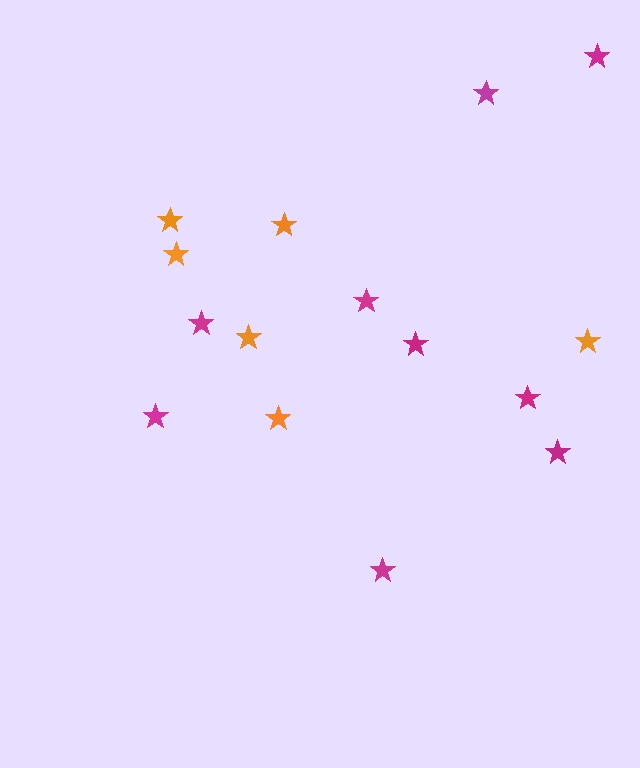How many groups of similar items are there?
There are 2 groups: one group of magenta stars (9) and one group of orange stars (6).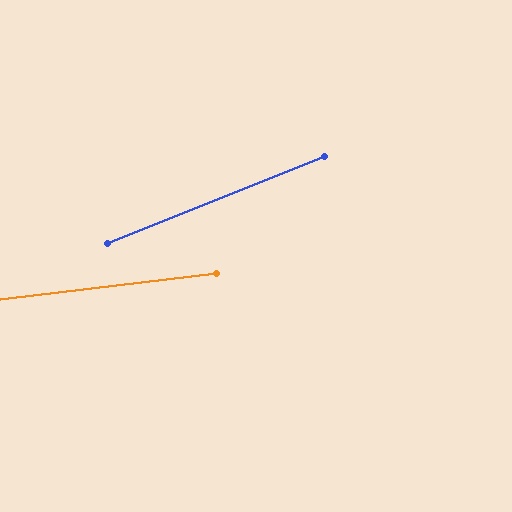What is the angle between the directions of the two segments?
Approximately 15 degrees.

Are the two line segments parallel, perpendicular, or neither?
Neither parallel nor perpendicular — they differ by about 15°.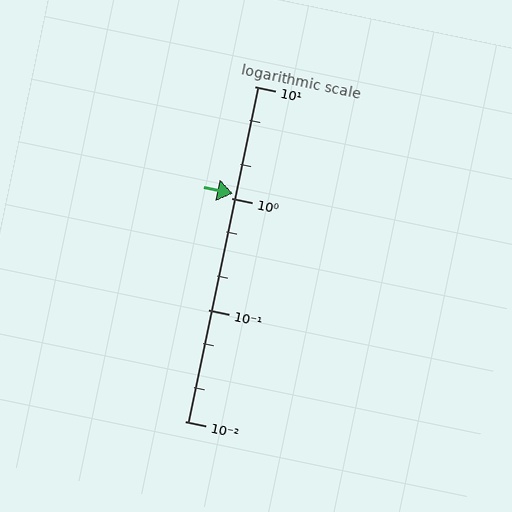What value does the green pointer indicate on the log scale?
The pointer indicates approximately 1.1.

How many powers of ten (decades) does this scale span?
The scale spans 3 decades, from 0.01 to 10.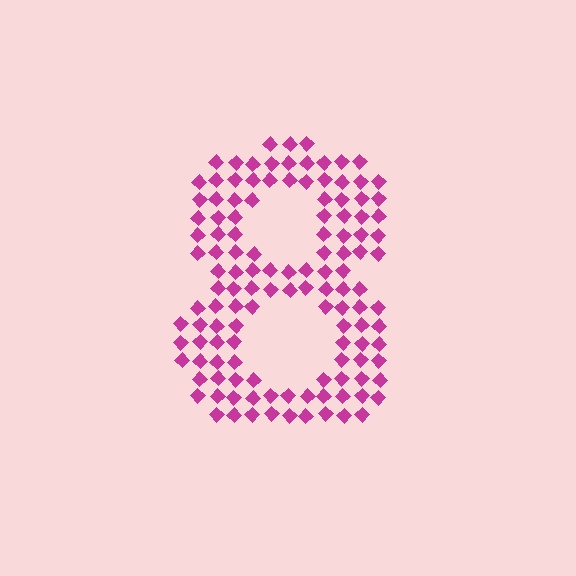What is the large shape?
The large shape is the digit 8.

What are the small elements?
The small elements are diamonds.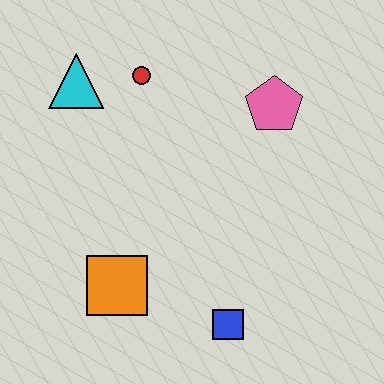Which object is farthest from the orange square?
The pink pentagon is farthest from the orange square.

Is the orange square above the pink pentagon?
No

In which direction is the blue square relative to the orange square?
The blue square is to the right of the orange square.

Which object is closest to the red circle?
The cyan triangle is closest to the red circle.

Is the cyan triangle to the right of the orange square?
No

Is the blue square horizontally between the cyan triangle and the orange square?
No